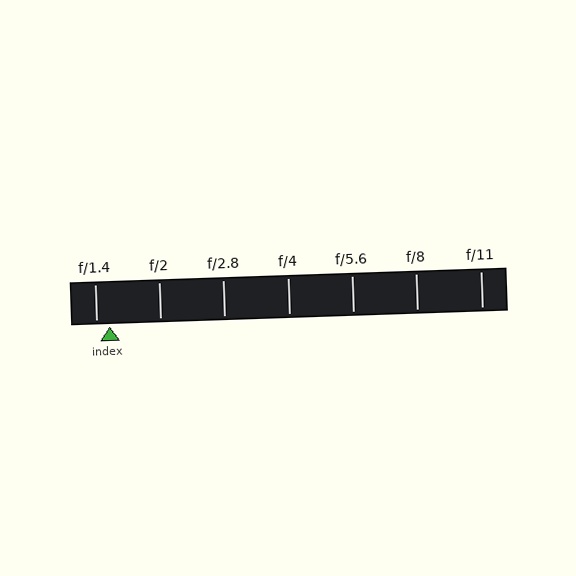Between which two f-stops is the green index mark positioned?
The index mark is between f/1.4 and f/2.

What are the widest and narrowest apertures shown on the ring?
The widest aperture shown is f/1.4 and the narrowest is f/11.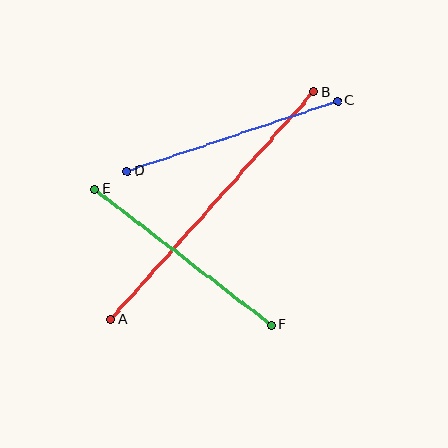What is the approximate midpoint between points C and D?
The midpoint is at approximately (232, 136) pixels.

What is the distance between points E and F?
The distance is approximately 223 pixels.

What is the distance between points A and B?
The distance is approximately 305 pixels.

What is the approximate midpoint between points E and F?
The midpoint is at approximately (183, 257) pixels.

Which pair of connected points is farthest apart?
Points A and B are farthest apart.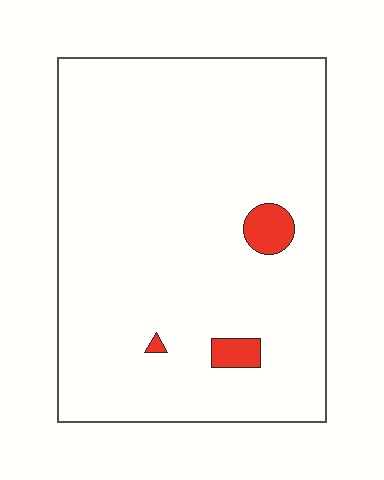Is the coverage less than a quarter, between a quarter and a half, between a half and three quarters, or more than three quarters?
Less than a quarter.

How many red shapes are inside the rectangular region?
3.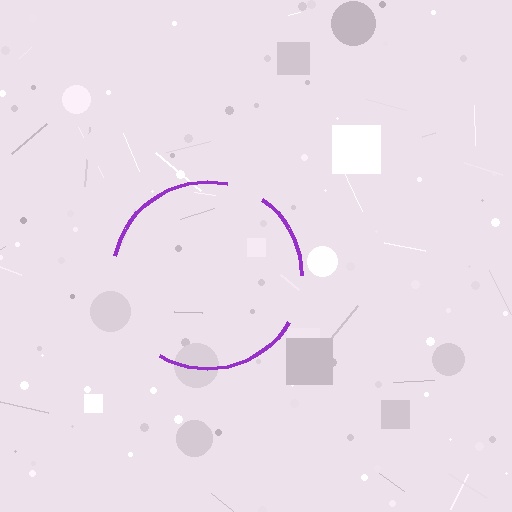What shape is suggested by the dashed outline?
The dashed outline suggests a circle.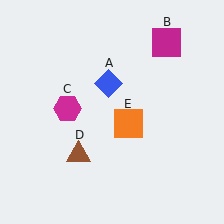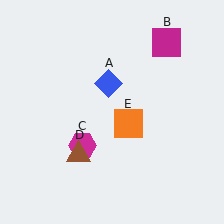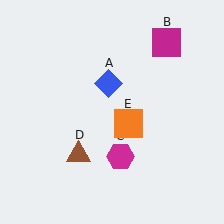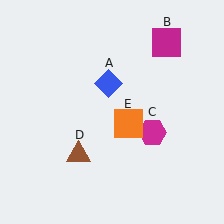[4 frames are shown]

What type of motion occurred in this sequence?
The magenta hexagon (object C) rotated counterclockwise around the center of the scene.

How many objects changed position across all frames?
1 object changed position: magenta hexagon (object C).